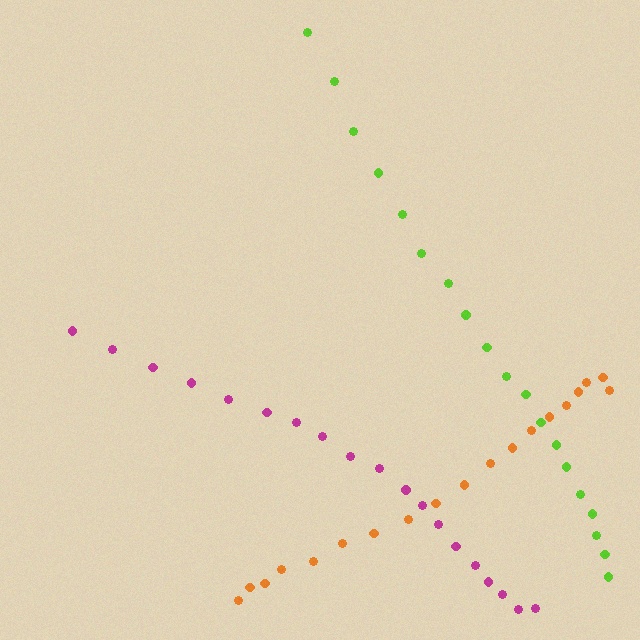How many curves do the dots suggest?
There are 3 distinct paths.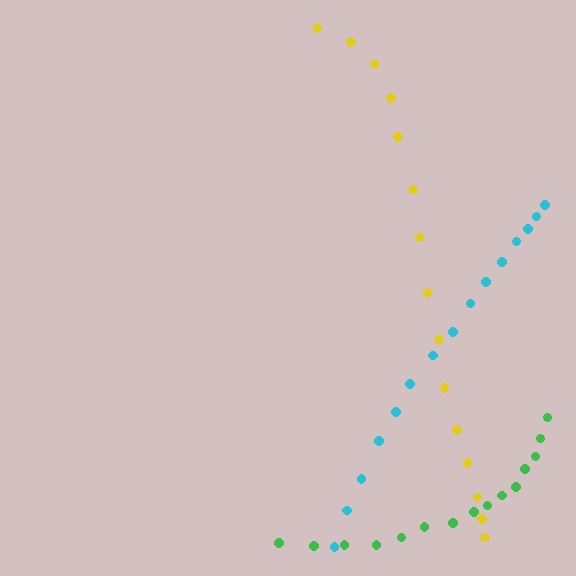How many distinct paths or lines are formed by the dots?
There are 3 distinct paths.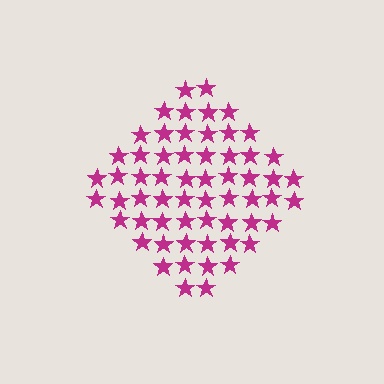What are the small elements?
The small elements are stars.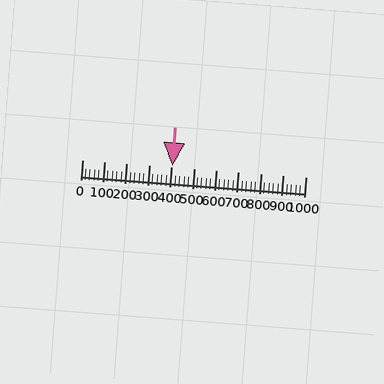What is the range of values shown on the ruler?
The ruler shows values from 0 to 1000.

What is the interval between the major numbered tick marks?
The major tick marks are spaced 100 units apart.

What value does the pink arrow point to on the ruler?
The pink arrow points to approximately 404.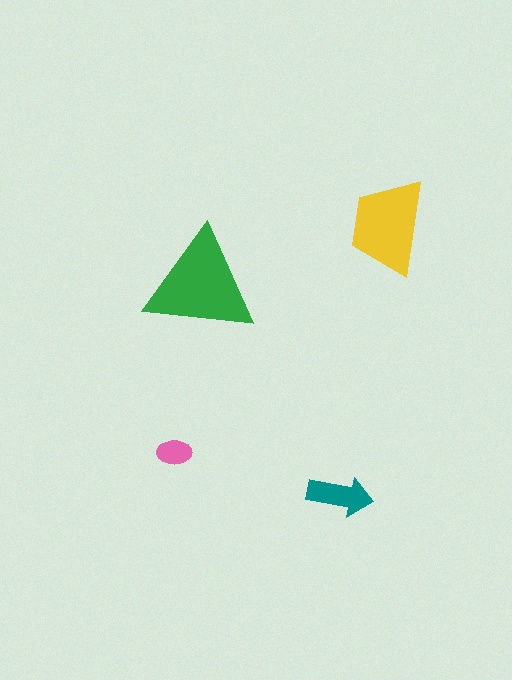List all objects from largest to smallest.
The green triangle, the yellow trapezoid, the teal arrow, the pink ellipse.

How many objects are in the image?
There are 4 objects in the image.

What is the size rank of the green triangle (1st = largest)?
1st.